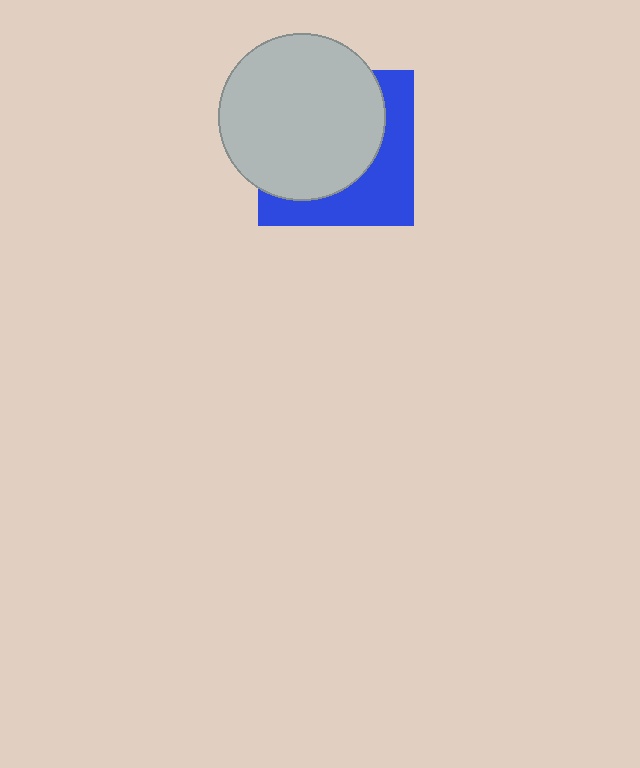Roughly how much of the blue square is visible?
A small part of it is visible (roughly 38%).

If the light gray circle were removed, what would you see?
You would see the complete blue square.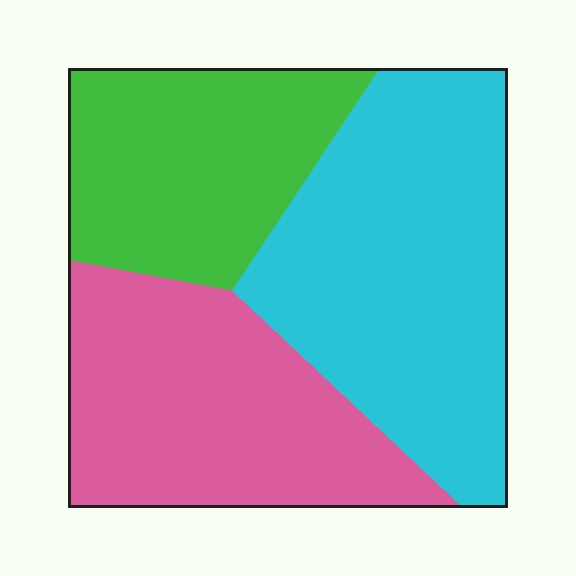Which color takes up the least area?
Green, at roughly 25%.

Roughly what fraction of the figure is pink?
Pink takes up about one third (1/3) of the figure.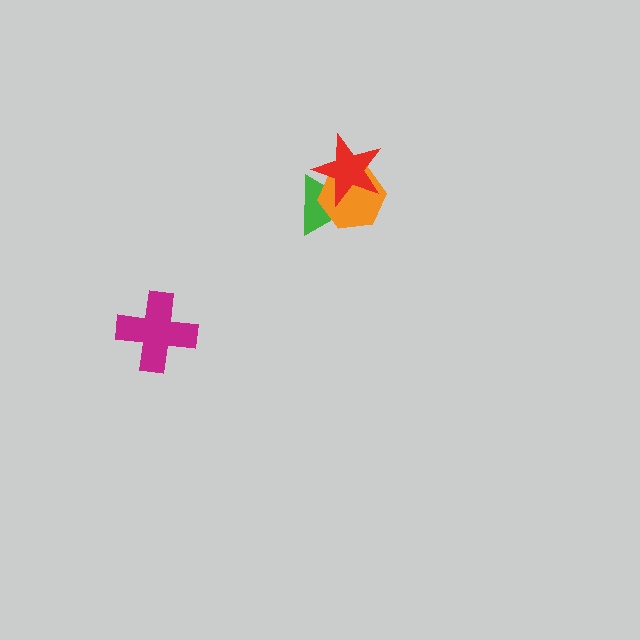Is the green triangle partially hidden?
Yes, it is partially covered by another shape.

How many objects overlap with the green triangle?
2 objects overlap with the green triangle.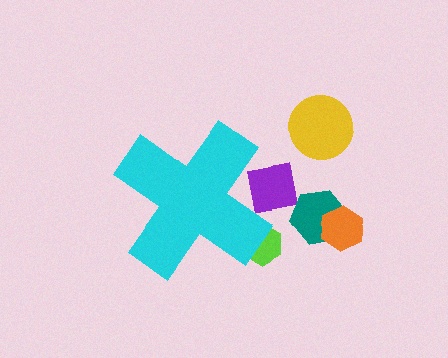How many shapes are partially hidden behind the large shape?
2 shapes are partially hidden.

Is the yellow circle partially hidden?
No, the yellow circle is fully visible.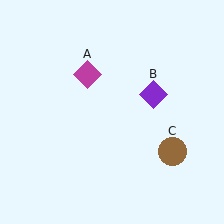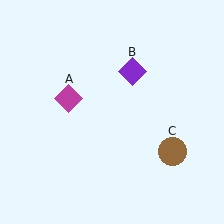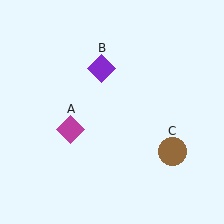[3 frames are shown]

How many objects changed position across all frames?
2 objects changed position: magenta diamond (object A), purple diamond (object B).